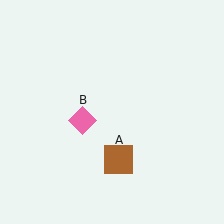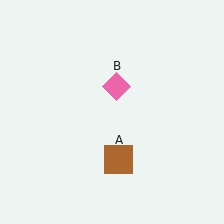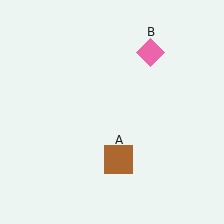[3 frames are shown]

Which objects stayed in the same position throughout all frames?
Brown square (object A) remained stationary.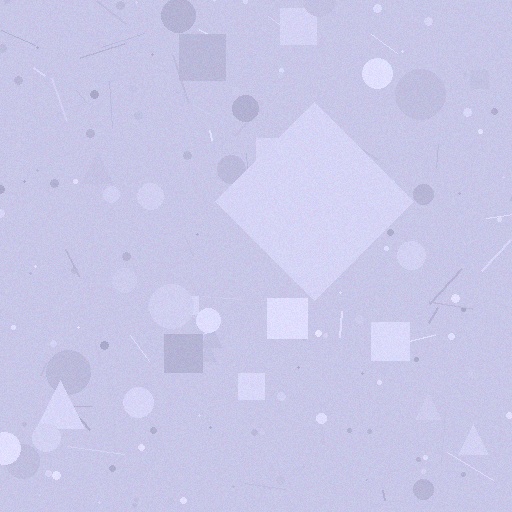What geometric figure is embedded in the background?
A diamond is embedded in the background.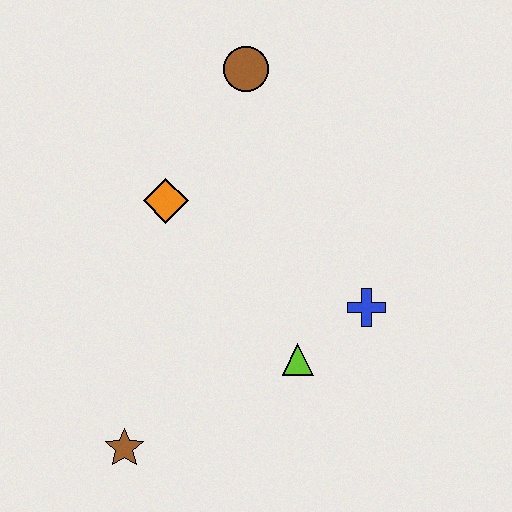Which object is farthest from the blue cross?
The brown star is farthest from the blue cross.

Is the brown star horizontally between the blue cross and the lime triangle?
No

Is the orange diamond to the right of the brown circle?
No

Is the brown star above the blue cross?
No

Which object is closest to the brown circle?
The orange diamond is closest to the brown circle.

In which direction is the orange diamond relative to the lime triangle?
The orange diamond is above the lime triangle.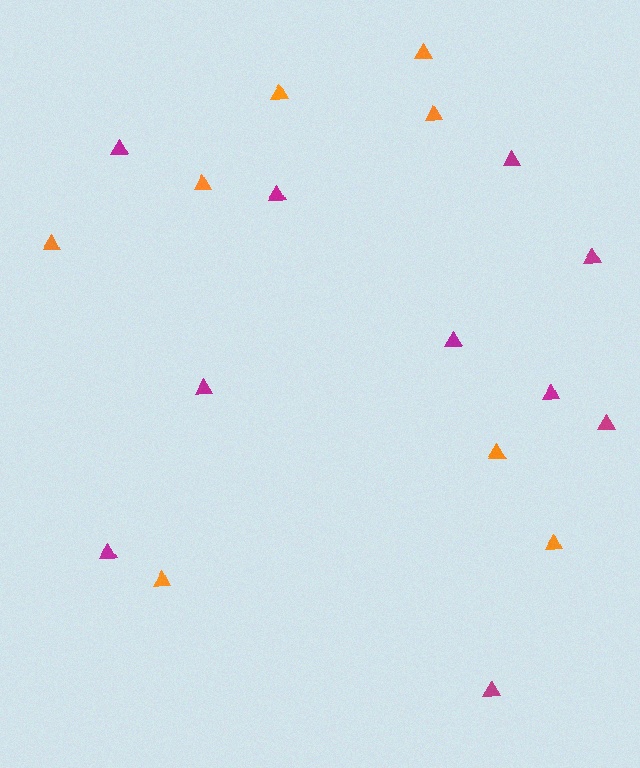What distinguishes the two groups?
There are 2 groups: one group of magenta triangles (10) and one group of orange triangles (8).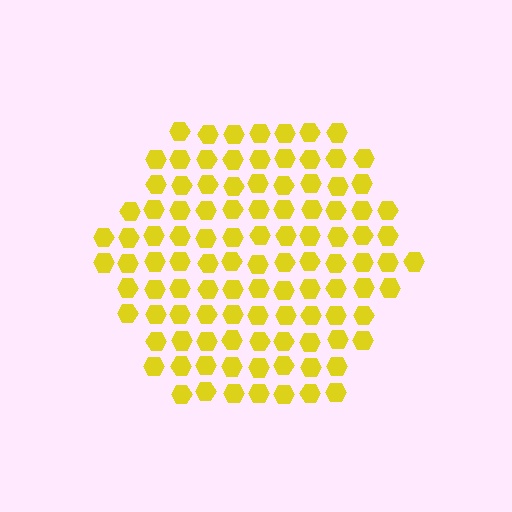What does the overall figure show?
The overall figure shows a hexagon.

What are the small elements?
The small elements are hexagons.